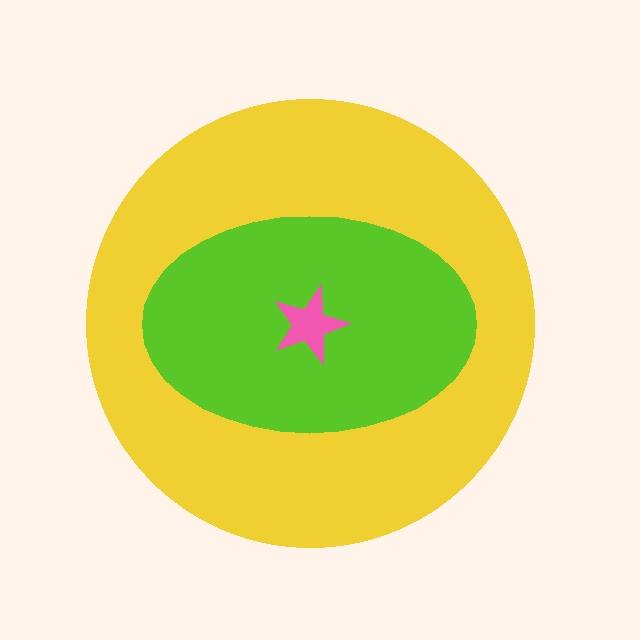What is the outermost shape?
The yellow circle.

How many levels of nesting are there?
3.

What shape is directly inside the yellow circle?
The lime ellipse.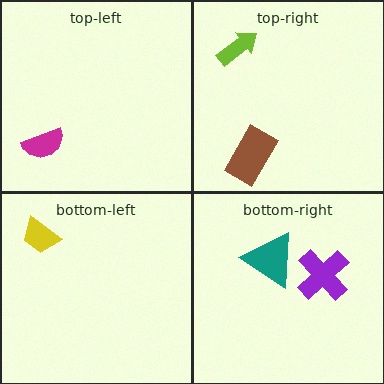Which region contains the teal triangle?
The bottom-right region.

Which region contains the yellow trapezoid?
The bottom-left region.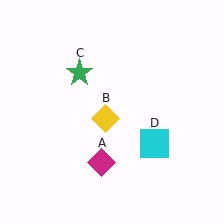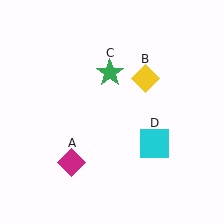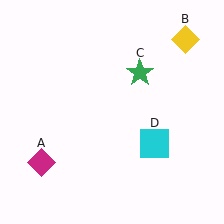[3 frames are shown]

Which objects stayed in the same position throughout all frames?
Cyan square (object D) remained stationary.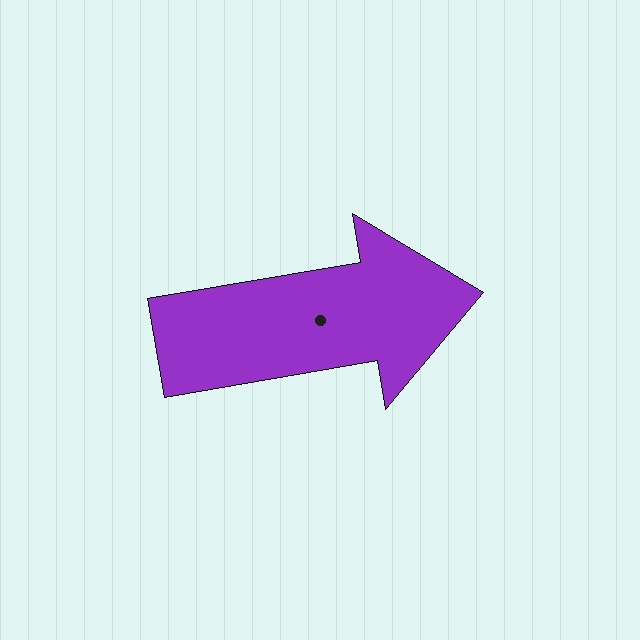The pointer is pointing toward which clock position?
Roughly 3 o'clock.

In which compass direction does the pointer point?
East.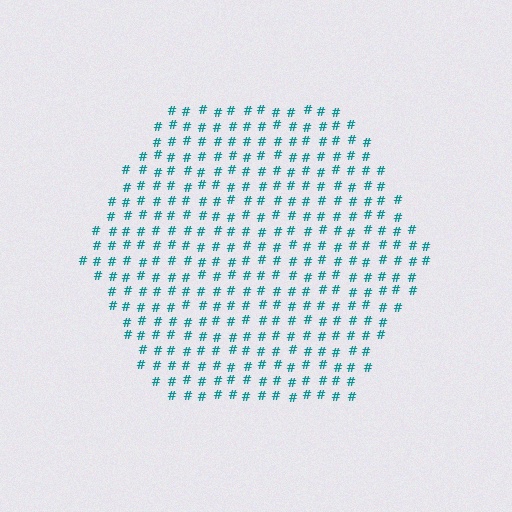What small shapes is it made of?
It is made of small hash symbols.